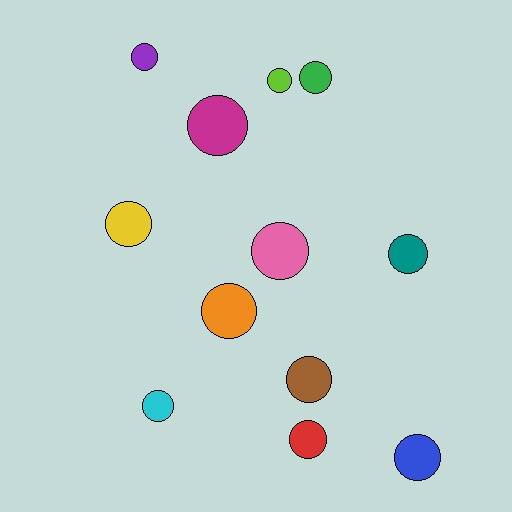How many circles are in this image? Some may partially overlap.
There are 12 circles.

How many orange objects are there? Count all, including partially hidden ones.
There is 1 orange object.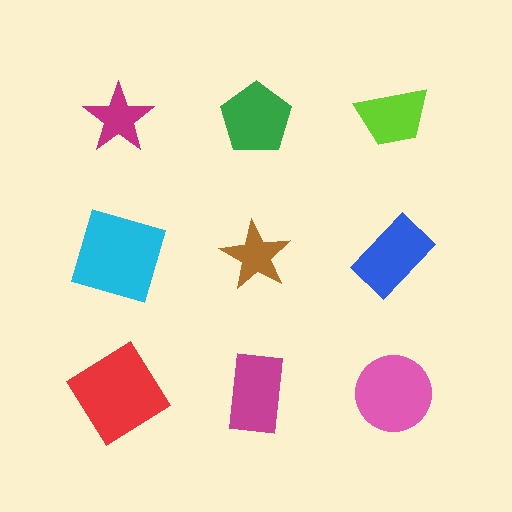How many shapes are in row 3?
3 shapes.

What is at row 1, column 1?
A magenta star.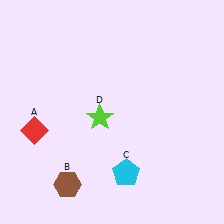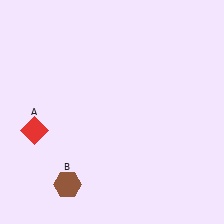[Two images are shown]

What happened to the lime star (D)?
The lime star (D) was removed in Image 2. It was in the bottom-left area of Image 1.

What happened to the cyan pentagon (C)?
The cyan pentagon (C) was removed in Image 2. It was in the bottom-right area of Image 1.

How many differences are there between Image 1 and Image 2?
There are 2 differences between the two images.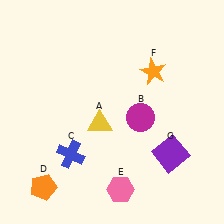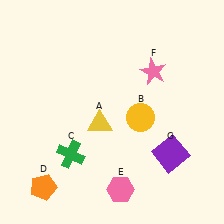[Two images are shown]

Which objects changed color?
B changed from magenta to yellow. C changed from blue to green. F changed from orange to pink.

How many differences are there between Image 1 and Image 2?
There are 3 differences between the two images.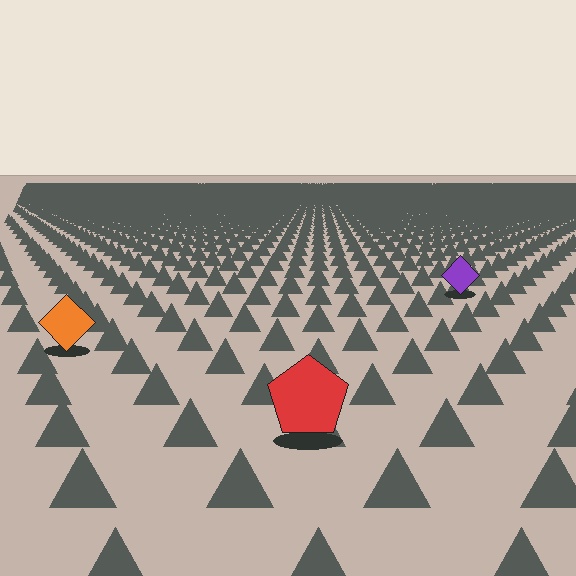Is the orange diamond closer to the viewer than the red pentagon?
No. The red pentagon is closer — you can tell from the texture gradient: the ground texture is coarser near it.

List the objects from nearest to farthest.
From nearest to farthest: the red pentagon, the orange diamond, the purple diamond.